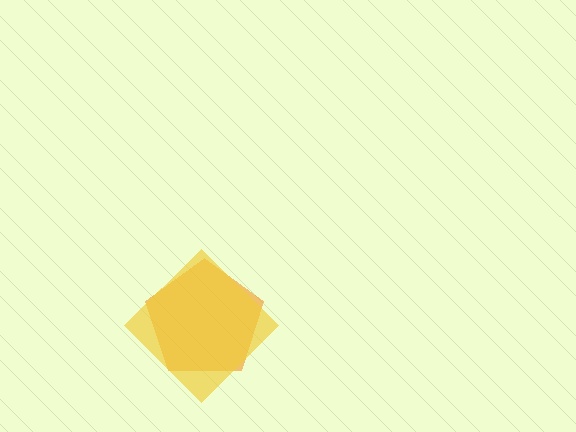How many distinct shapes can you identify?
There are 2 distinct shapes: an orange pentagon, a yellow diamond.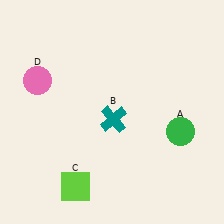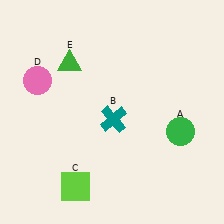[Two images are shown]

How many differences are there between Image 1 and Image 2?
There is 1 difference between the two images.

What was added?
A green triangle (E) was added in Image 2.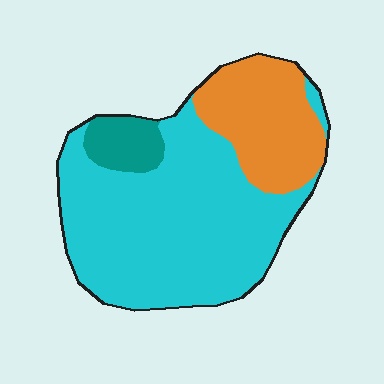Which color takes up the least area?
Teal, at roughly 10%.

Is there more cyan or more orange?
Cyan.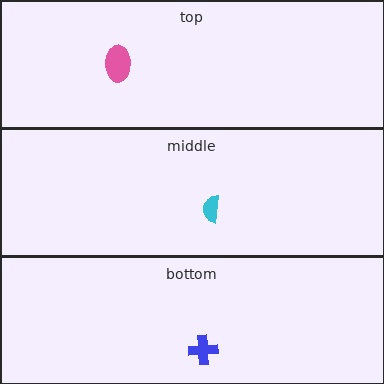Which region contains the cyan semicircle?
The middle region.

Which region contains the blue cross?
The bottom region.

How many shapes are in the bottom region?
1.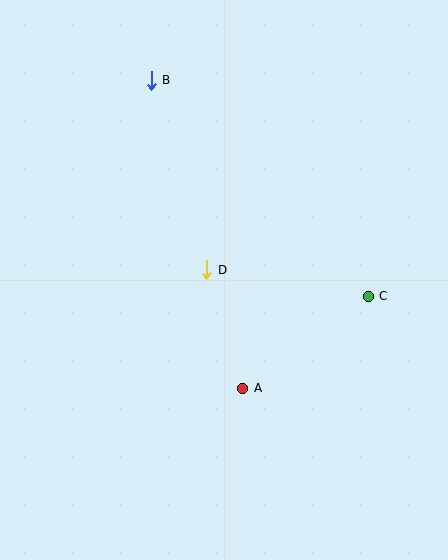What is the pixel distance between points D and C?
The distance between D and C is 164 pixels.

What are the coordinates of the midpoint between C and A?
The midpoint between C and A is at (306, 342).